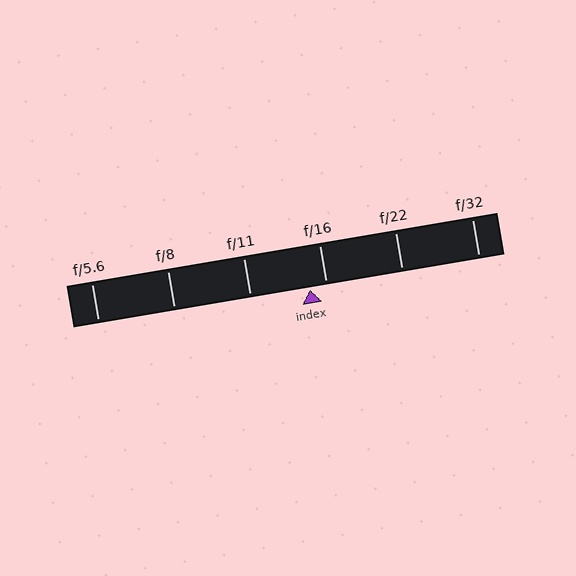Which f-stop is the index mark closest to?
The index mark is closest to f/16.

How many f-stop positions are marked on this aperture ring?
There are 6 f-stop positions marked.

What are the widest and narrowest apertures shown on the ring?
The widest aperture shown is f/5.6 and the narrowest is f/32.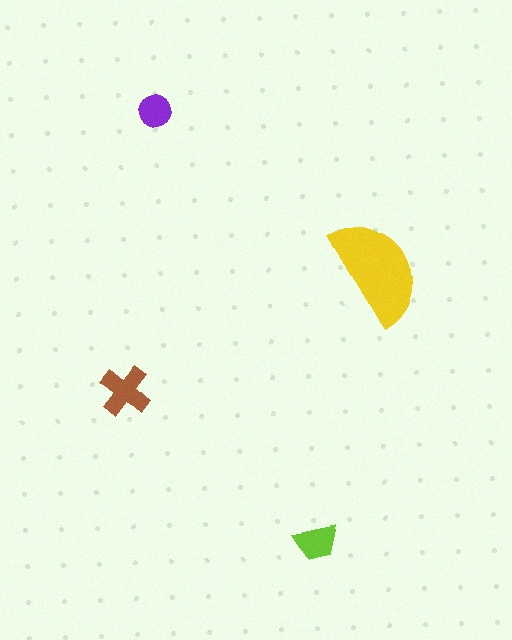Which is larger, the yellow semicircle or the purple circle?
The yellow semicircle.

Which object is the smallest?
The purple circle.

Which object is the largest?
The yellow semicircle.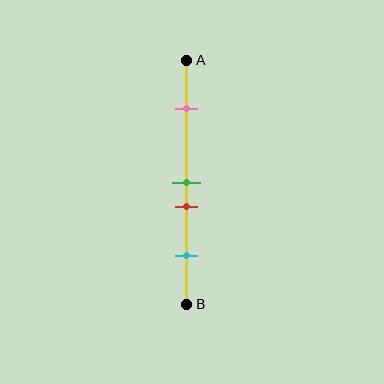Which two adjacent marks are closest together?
The green and red marks are the closest adjacent pair.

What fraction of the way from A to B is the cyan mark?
The cyan mark is approximately 80% (0.8) of the way from A to B.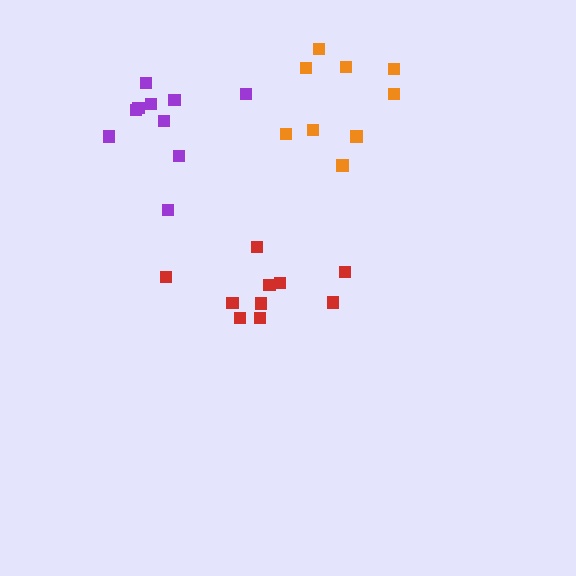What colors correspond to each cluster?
The clusters are colored: red, orange, purple.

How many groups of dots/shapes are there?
There are 3 groups.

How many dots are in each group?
Group 1: 10 dots, Group 2: 9 dots, Group 3: 10 dots (29 total).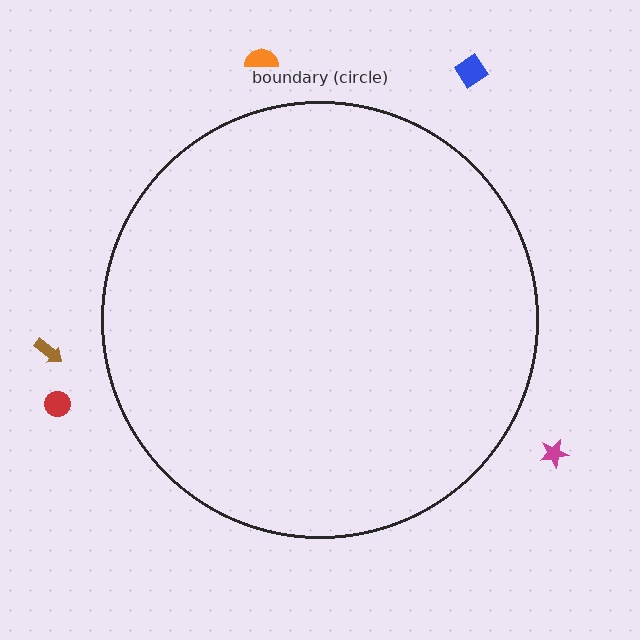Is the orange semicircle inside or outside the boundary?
Outside.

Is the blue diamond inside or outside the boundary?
Outside.